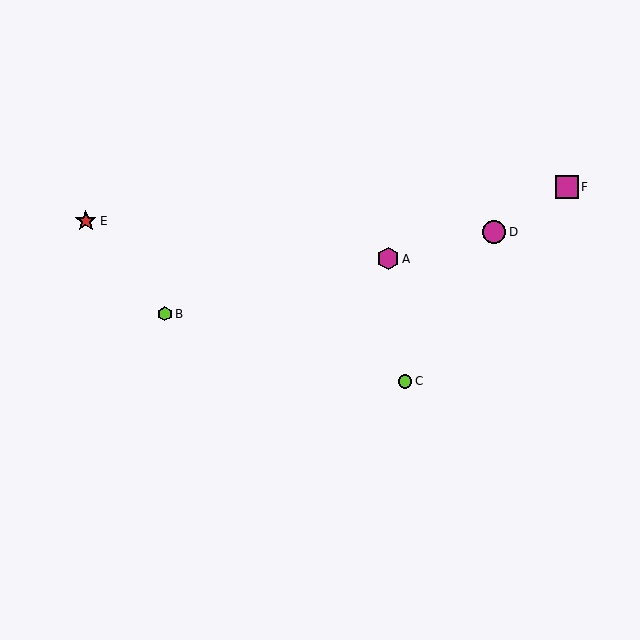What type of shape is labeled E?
Shape E is a red star.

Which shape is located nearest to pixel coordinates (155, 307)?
The lime hexagon (labeled B) at (165, 314) is nearest to that location.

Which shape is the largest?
The magenta circle (labeled D) is the largest.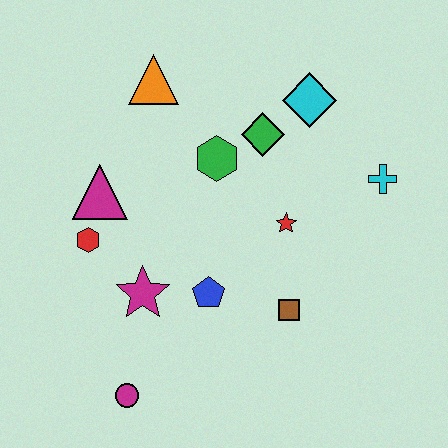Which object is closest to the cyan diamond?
The green diamond is closest to the cyan diamond.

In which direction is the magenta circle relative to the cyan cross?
The magenta circle is to the left of the cyan cross.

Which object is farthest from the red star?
The magenta circle is farthest from the red star.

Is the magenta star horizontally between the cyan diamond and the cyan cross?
No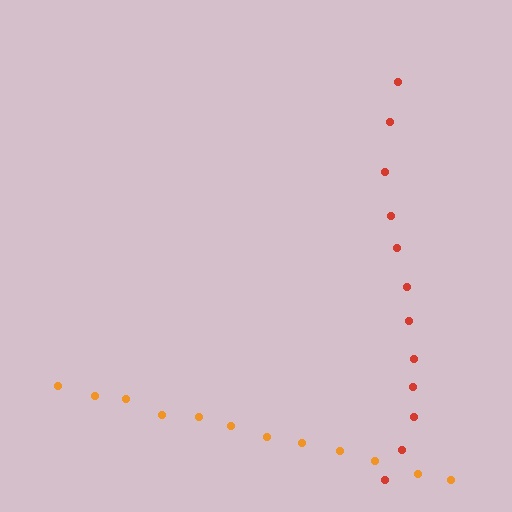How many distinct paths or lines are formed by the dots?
There are 2 distinct paths.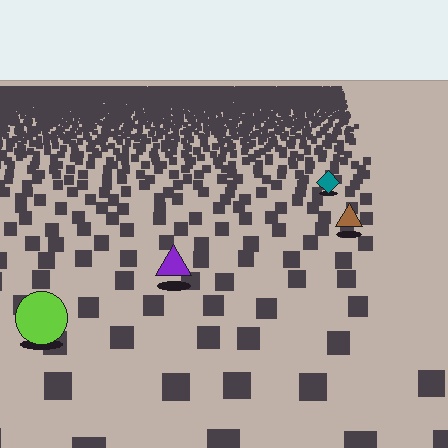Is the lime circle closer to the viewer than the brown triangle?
Yes. The lime circle is closer — you can tell from the texture gradient: the ground texture is coarser near it.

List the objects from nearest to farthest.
From nearest to farthest: the lime circle, the purple triangle, the brown triangle, the teal diamond.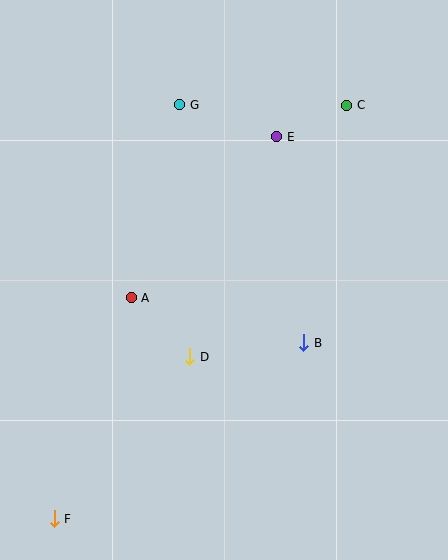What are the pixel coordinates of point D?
Point D is at (190, 357).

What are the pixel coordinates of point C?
Point C is at (347, 106).